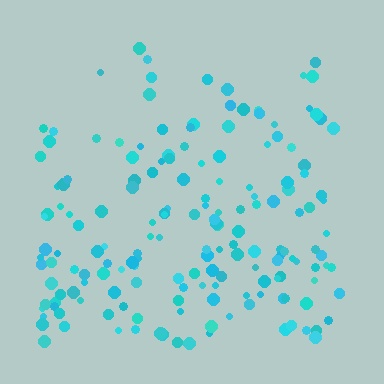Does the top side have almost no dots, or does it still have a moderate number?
Still a moderate number, just noticeably fewer than the bottom.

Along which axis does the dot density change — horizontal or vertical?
Vertical.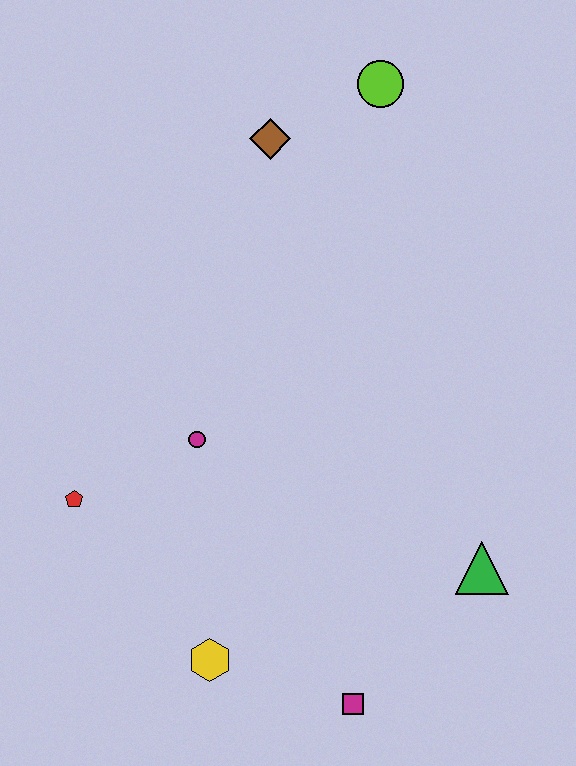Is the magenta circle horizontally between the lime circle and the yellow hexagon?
No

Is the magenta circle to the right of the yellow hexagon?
No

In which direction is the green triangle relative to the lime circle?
The green triangle is below the lime circle.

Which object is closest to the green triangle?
The magenta square is closest to the green triangle.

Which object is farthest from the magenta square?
The lime circle is farthest from the magenta square.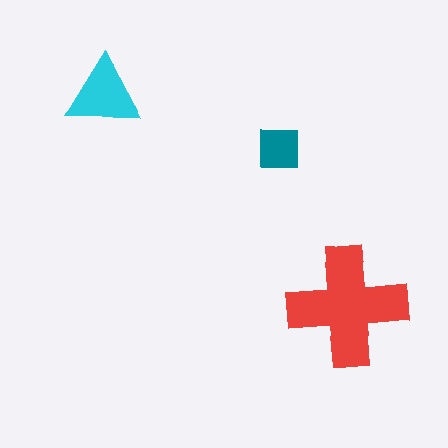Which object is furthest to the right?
The red cross is rightmost.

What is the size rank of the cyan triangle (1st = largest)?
2nd.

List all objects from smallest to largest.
The teal square, the cyan triangle, the red cross.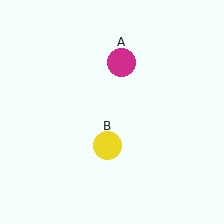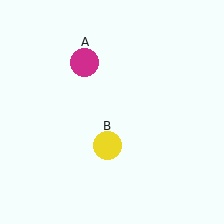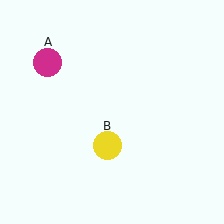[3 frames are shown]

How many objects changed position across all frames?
1 object changed position: magenta circle (object A).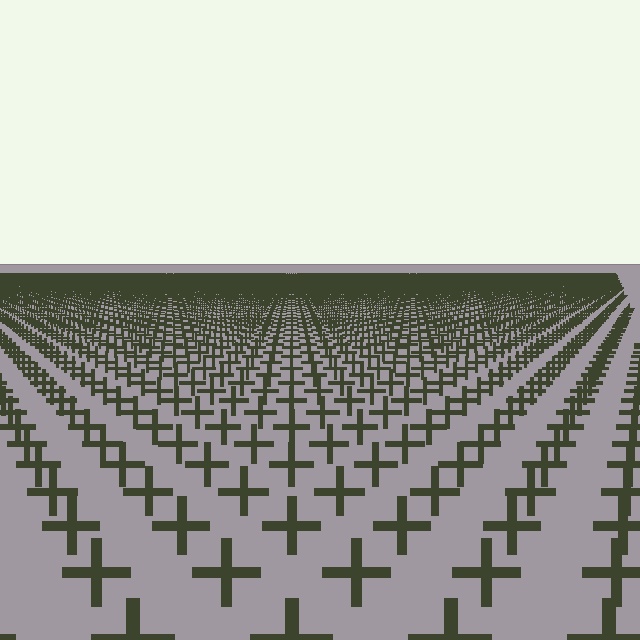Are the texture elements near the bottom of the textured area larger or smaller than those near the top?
Larger. Near the bottom, elements are closer to the viewer and appear at a bigger on-screen size.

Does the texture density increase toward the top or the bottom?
Density increases toward the top.